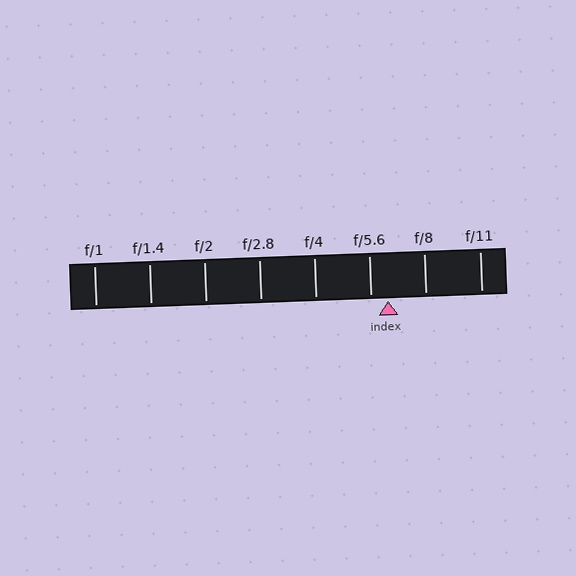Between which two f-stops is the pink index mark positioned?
The index mark is between f/5.6 and f/8.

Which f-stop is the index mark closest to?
The index mark is closest to f/5.6.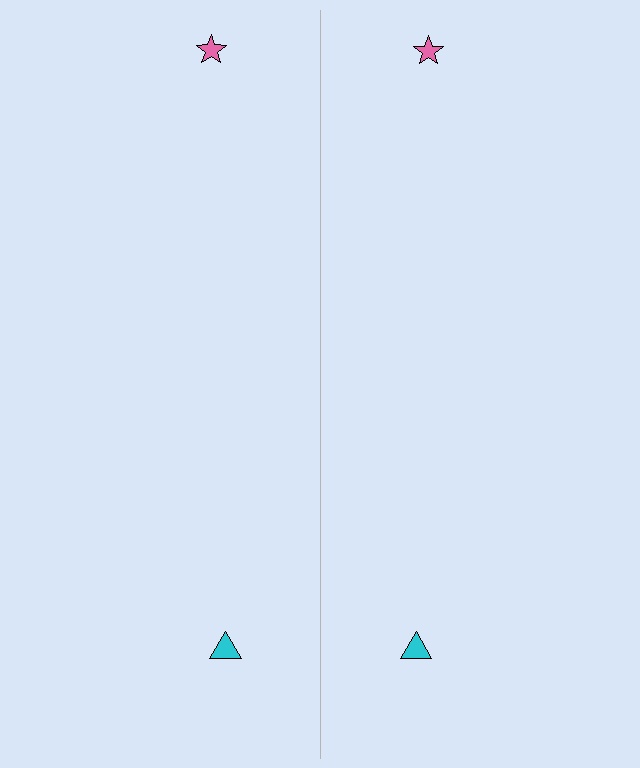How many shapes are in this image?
There are 4 shapes in this image.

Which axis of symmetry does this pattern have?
The pattern has a vertical axis of symmetry running through the center of the image.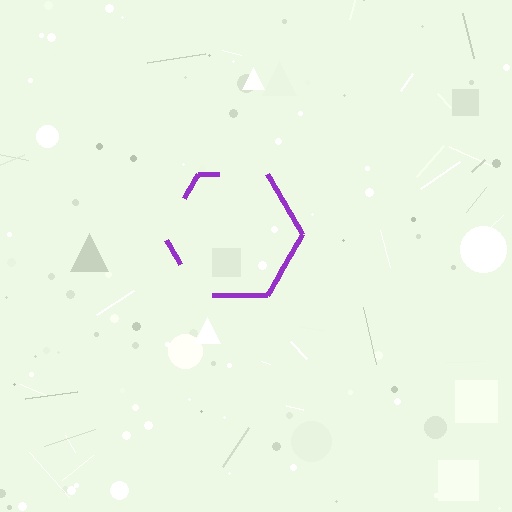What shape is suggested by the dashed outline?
The dashed outline suggests a hexagon.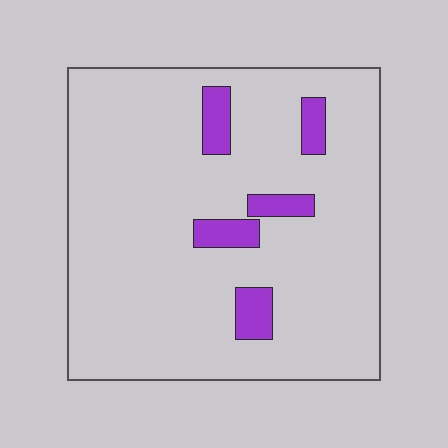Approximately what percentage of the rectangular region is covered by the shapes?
Approximately 10%.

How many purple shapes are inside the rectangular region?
5.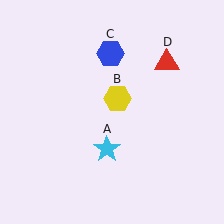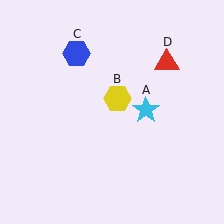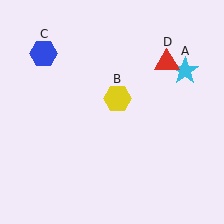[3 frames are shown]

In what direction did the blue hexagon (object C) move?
The blue hexagon (object C) moved left.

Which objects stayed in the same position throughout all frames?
Yellow hexagon (object B) and red triangle (object D) remained stationary.